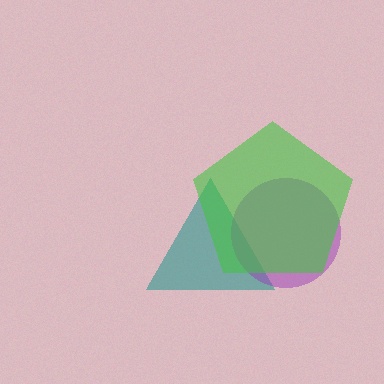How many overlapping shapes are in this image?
There are 3 overlapping shapes in the image.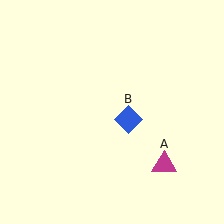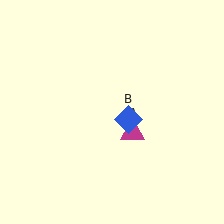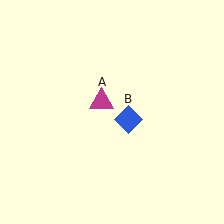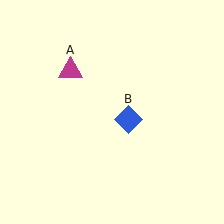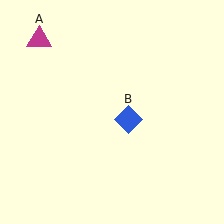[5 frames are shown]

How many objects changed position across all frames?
1 object changed position: magenta triangle (object A).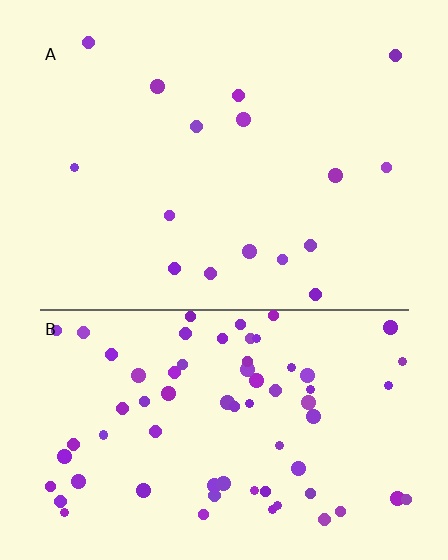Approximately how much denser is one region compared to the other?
Approximately 4.5× — region B over region A.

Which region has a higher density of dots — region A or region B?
B (the bottom).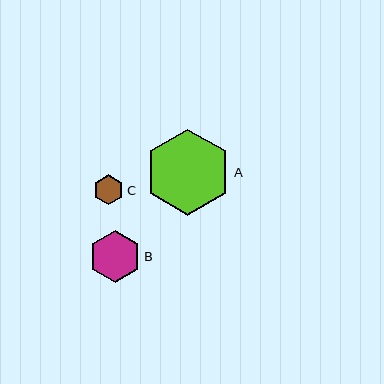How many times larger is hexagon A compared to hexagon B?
Hexagon A is approximately 1.7 times the size of hexagon B.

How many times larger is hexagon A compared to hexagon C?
Hexagon A is approximately 2.9 times the size of hexagon C.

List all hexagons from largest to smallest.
From largest to smallest: A, B, C.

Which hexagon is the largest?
Hexagon A is the largest with a size of approximately 86 pixels.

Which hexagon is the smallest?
Hexagon C is the smallest with a size of approximately 30 pixels.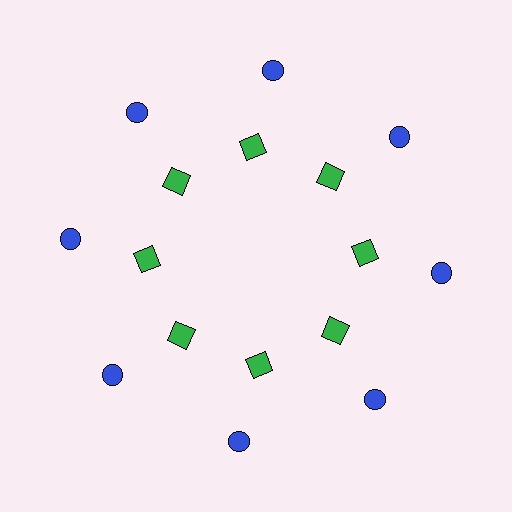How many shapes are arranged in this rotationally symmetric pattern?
There are 16 shapes, arranged in 8 groups of 2.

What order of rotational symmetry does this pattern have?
This pattern has 8-fold rotational symmetry.